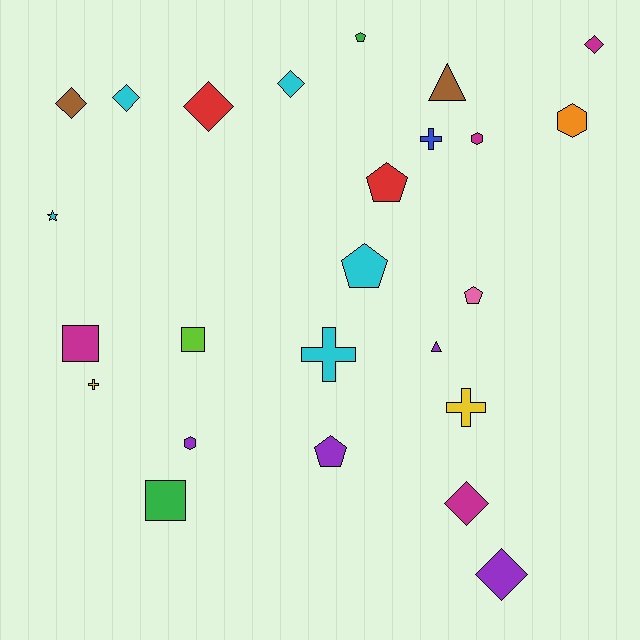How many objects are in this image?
There are 25 objects.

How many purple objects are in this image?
There are 4 purple objects.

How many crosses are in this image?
There are 4 crosses.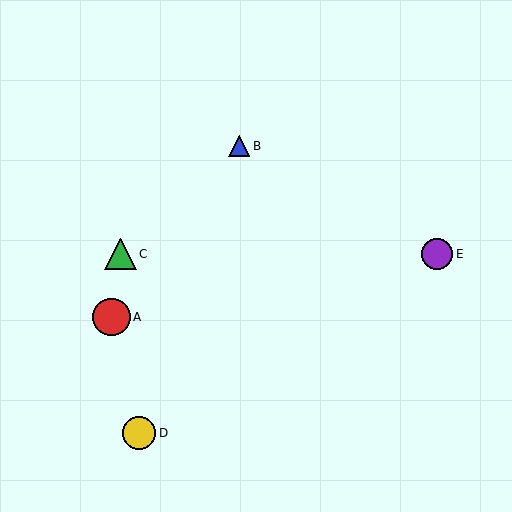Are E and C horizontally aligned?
Yes, both are at y≈254.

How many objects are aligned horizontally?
2 objects (C, E) are aligned horizontally.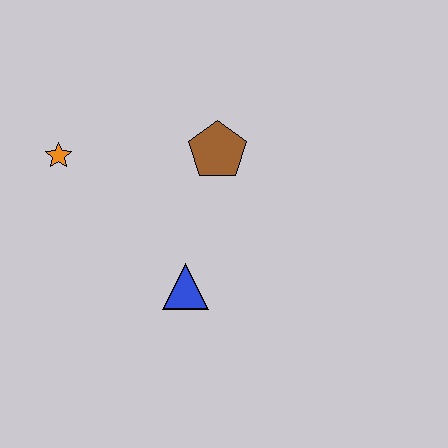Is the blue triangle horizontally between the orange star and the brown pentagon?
Yes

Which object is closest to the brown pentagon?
The blue triangle is closest to the brown pentagon.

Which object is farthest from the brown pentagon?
The orange star is farthest from the brown pentagon.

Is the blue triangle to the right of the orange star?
Yes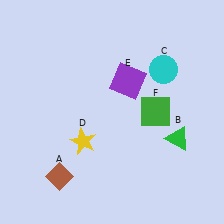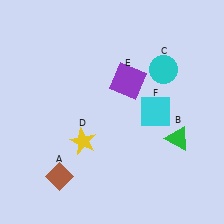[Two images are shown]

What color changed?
The square (F) changed from green in Image 1 to cyan in Image 2.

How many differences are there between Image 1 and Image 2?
There is 1 difference between the two images.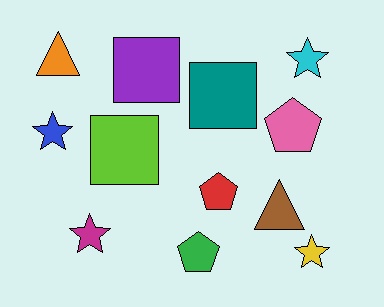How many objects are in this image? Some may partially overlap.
There are 12 objects.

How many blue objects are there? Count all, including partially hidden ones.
There is 1 blue object.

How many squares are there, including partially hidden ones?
There are 3 squares.